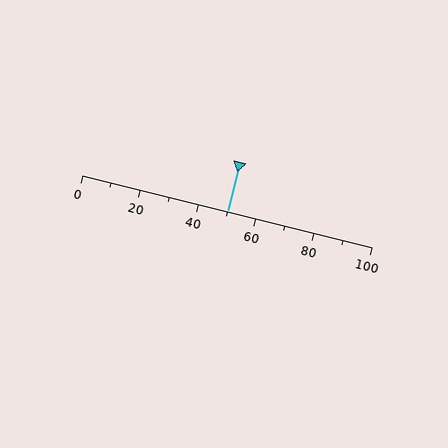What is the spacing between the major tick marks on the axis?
The major ticks are spaced 20 apart.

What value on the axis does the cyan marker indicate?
The marker indicates approximately 50.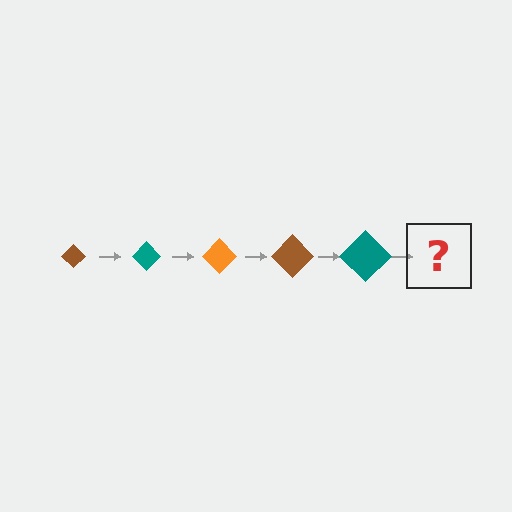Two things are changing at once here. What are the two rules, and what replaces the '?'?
The two rules are that the diamond grows larger each step and the color cycles through brown, teal, and orange. The '?' should be an orange diamond, larger than the previous one.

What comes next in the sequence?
The next element should be an orange diamond, larger than the previous one.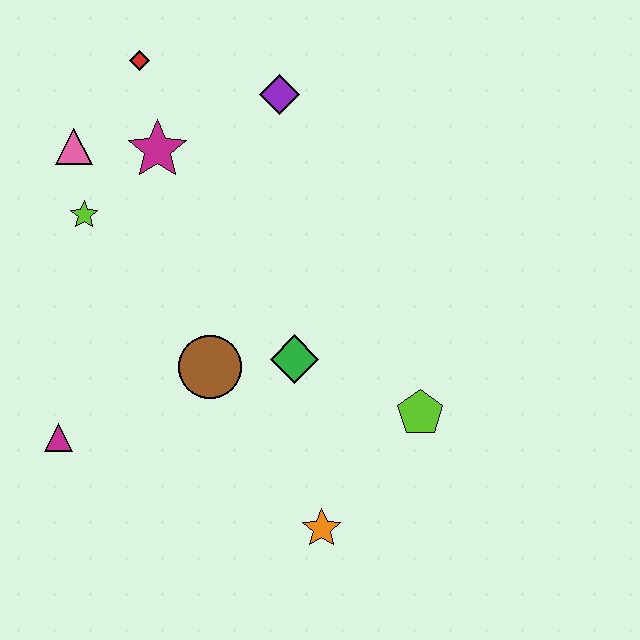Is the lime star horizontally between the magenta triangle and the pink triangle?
No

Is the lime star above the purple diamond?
No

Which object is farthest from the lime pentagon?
The red diamond is farthest from the lime pentagon.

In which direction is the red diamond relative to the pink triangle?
The red diamond is above the pink triangle.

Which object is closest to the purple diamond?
The magenta star is closest to the purple diamond.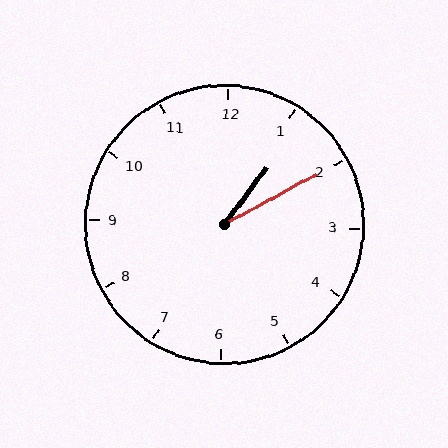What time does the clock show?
1:10.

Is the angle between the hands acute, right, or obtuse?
It is acute.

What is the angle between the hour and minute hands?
Approximately 25 degrees.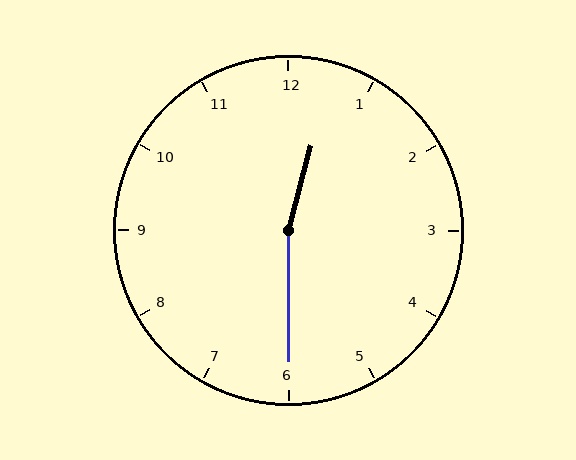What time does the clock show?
12:30.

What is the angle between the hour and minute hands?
Approximately 165 degrees.